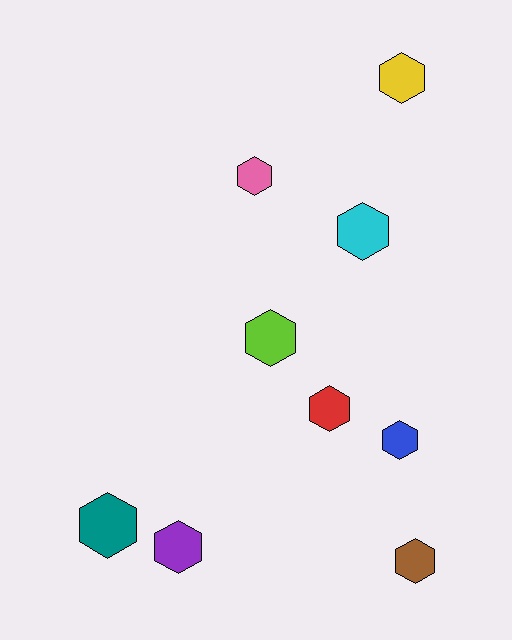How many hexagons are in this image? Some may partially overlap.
There are 9 hexagons.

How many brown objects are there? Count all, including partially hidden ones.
There is 1 brown object.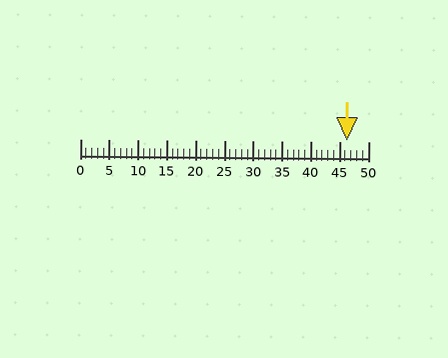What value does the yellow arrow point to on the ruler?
The yellow arrow points to approximately 46.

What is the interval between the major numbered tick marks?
The major tick marks are spaced 5 units apart.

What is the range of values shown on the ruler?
The ruler shows values from 0 to 50.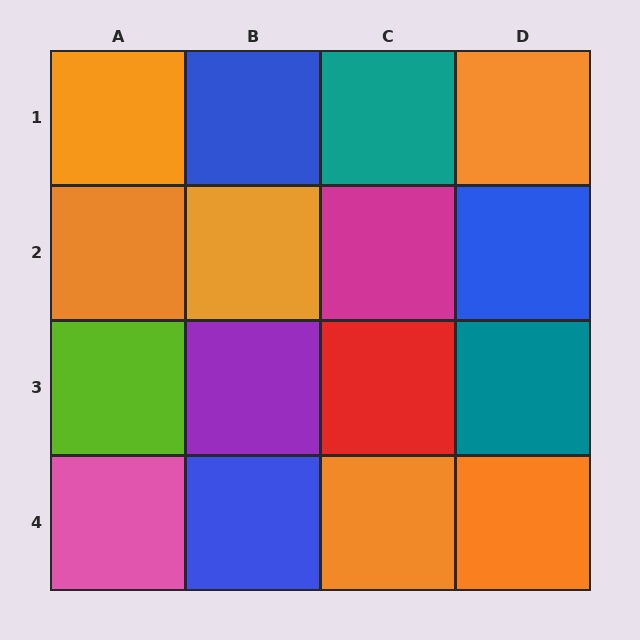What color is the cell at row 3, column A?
Lime.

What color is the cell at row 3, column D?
Teal.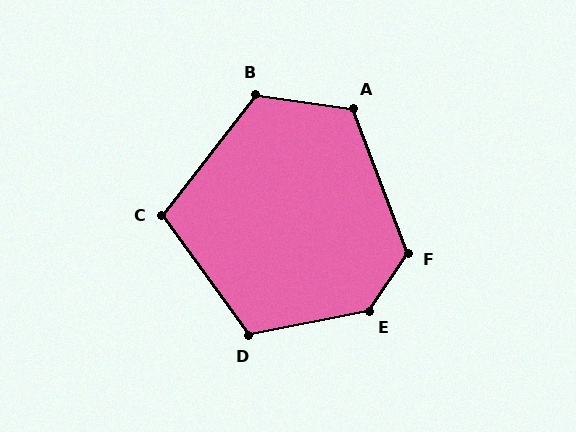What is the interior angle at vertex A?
Approximately 119 degrees (obtuse).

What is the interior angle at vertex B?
Approximately 119 degrees (obtuse).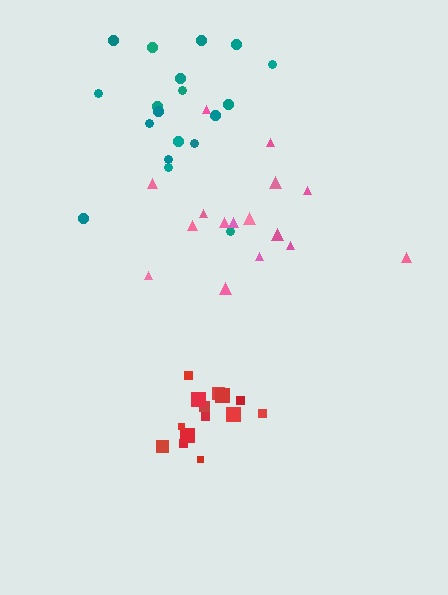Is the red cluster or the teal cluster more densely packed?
Red.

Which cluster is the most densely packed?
Red.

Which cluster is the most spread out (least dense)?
Teal.